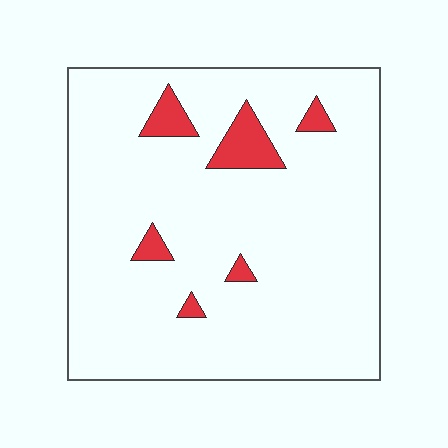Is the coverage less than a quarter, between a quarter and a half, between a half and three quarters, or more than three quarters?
Less than a quarter.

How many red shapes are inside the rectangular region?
6.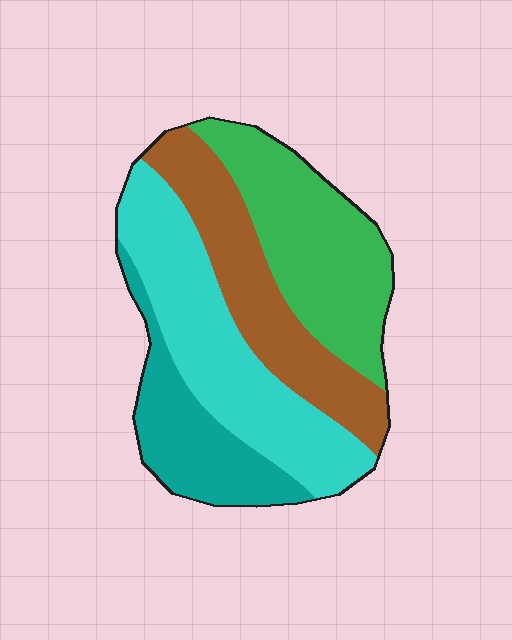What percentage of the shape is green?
Green covers around 30% of the shape.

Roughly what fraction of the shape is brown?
Brown takes up about one quarter (1/4) of the shape.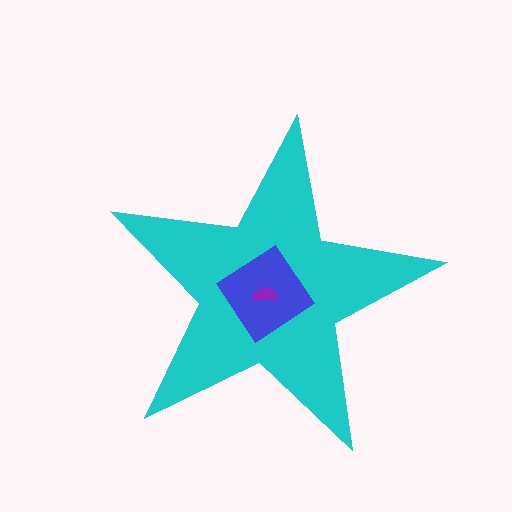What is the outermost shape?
The cyan star.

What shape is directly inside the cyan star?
The blue diamond.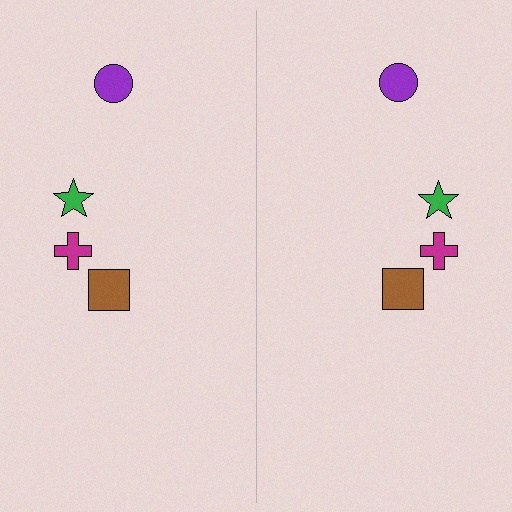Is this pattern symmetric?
Yes, this pattern has bilateral (reflection) symmetry.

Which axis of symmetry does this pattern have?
The pattern has a vertical axis of symmetry running through the center of the image.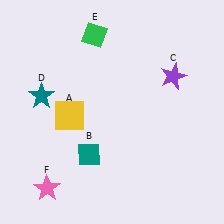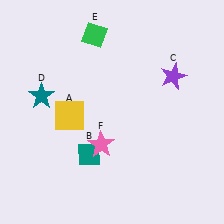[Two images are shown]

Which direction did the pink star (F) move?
The pink star (F) moved right.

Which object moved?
The pink star (F) moved right.